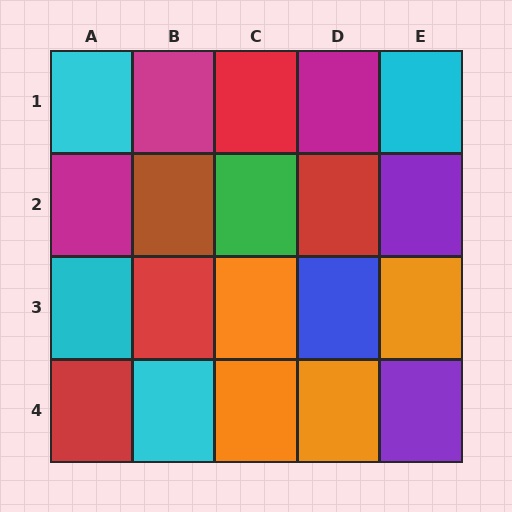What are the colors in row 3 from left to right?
Cyan, red, orange, blue, orange.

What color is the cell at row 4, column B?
Cyan.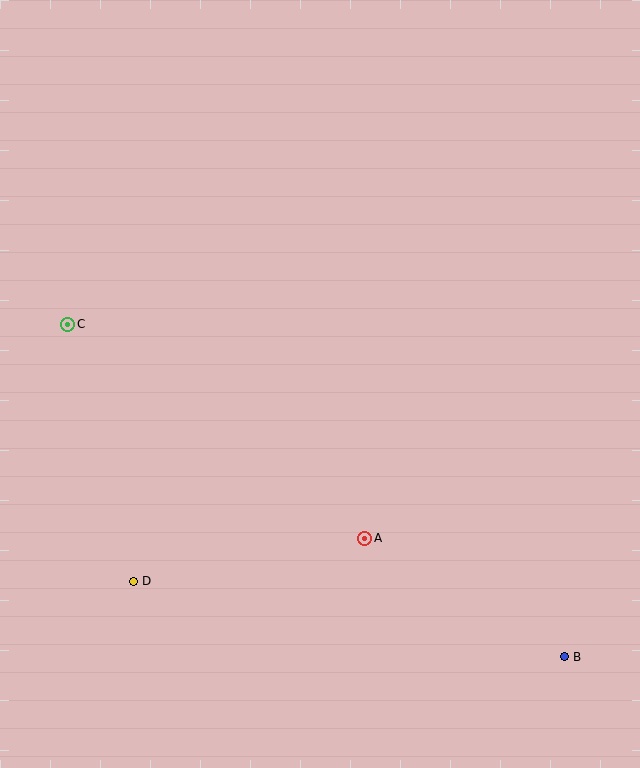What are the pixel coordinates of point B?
Point B is at (564, 657).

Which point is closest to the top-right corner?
Point A is closest to the top-right corner.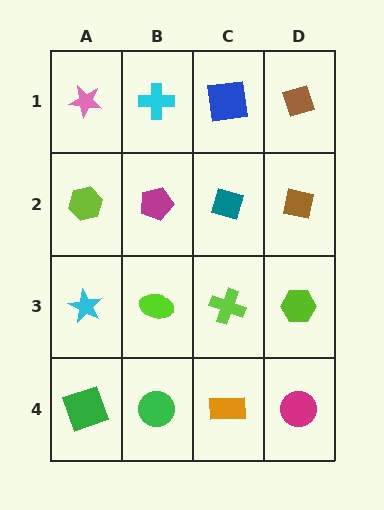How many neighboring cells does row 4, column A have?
2.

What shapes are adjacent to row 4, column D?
A lime hexagon (row 3, column D), an orange rectangle (row 4, column C).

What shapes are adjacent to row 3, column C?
A teal diamond (row 2, column C), an orange rectangle (row 4, column C), a lime ellipse (row 3, column B), a lime hexagon (row 3, column D).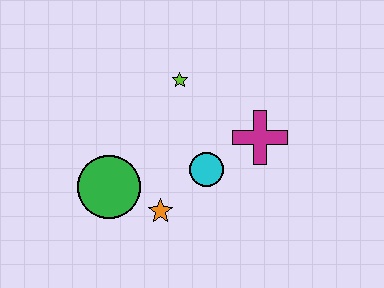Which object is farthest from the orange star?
The lime star is farthest from the orange star.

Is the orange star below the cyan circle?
Yes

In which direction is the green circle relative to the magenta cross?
The green circle is to the left of the magenta cross.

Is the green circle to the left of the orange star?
Yes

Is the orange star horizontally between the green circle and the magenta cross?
Yes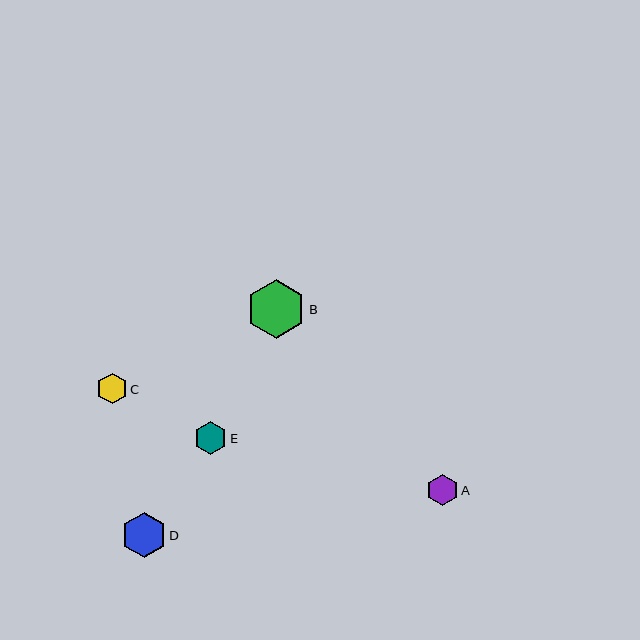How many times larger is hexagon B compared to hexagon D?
Hexagon B is approximately 1.3 times the size of hexagon D.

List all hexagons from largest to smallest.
From largest to smallest: B, D, E, A, C.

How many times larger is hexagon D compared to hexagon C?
Hexagon D is approximately 1.5 times the size of hexagon C.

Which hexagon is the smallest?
Hexagon C is the smallest with a size of approximately 31 pixels.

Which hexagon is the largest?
Hexagon B is the largest with a size of approximately 59 pixels.